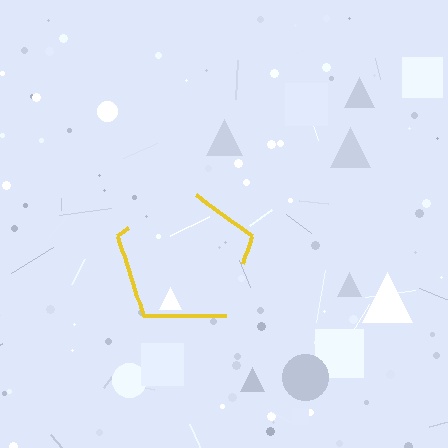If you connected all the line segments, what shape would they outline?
They would outline a pentagon.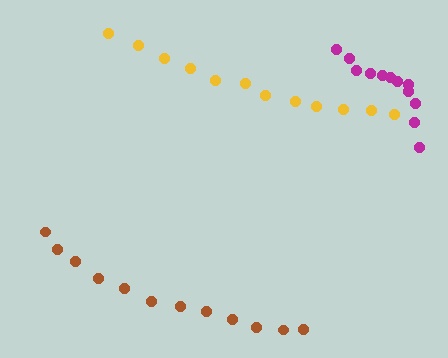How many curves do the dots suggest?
There are 3 distinct paths.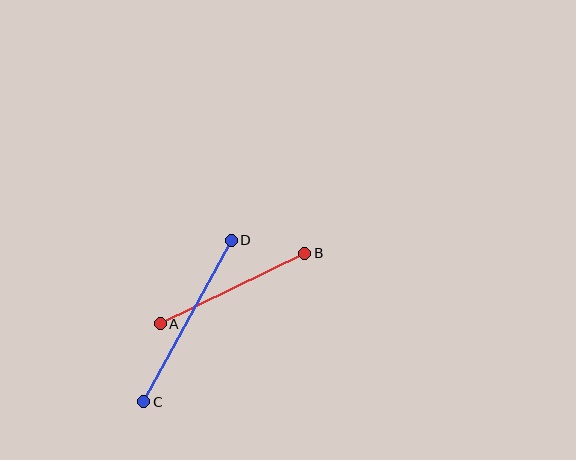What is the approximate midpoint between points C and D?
The midpoint is at approximately (187, 321) pixels.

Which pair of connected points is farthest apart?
Points C and D are farthest apart.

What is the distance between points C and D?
The distance is approximately 184 pixels.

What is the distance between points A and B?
The distance is approximately 161 pixels.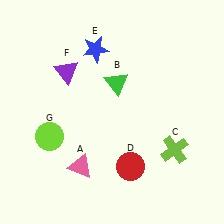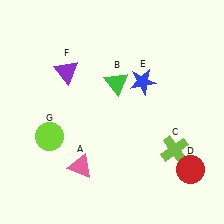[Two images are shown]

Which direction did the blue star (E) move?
The blue star (E) moved right.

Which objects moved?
The objects that moved are: the red circle (D), the blue star (E).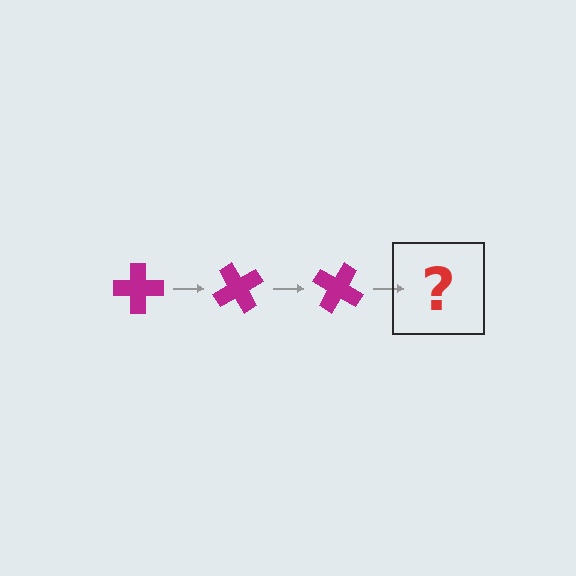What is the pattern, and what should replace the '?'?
The pattern is that the cross rotates 60 degrees each step. The '?' should be a magenta cross rotated 180 degrees.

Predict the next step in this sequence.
The next step is a magenta cross rotated 180 degrees.